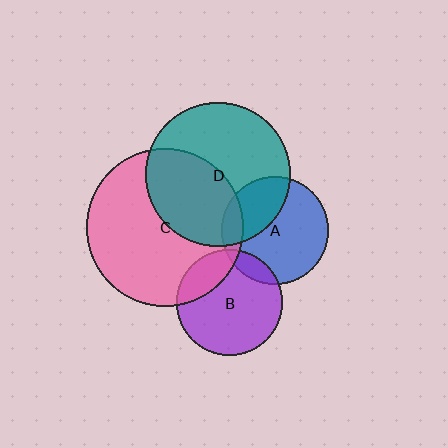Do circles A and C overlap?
Yes.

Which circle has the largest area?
Circle C (pink).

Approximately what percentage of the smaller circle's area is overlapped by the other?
Approximately 10%.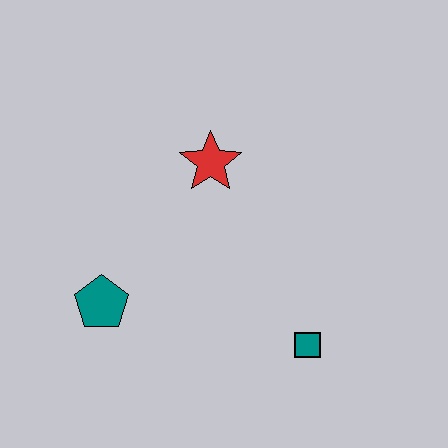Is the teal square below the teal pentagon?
Yes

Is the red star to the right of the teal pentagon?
Yes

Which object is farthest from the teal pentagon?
The teal square is farthest from the teal pentagon.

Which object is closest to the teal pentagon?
The red star is closest to the teal pentagon.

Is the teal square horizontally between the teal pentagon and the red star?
No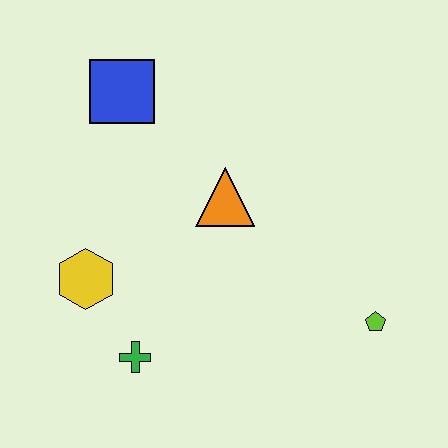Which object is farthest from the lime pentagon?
The blue square is farthest from the lime pentagon.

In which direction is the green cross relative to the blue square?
The green cross is below the blue square.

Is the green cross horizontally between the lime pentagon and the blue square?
Yes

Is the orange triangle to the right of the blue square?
Yes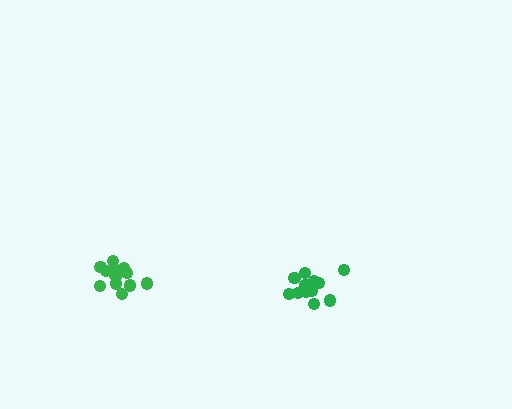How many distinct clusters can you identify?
There are 2 distinct clusters.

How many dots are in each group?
Group 1: 14 dots, Group 2: 12 dots (26 total).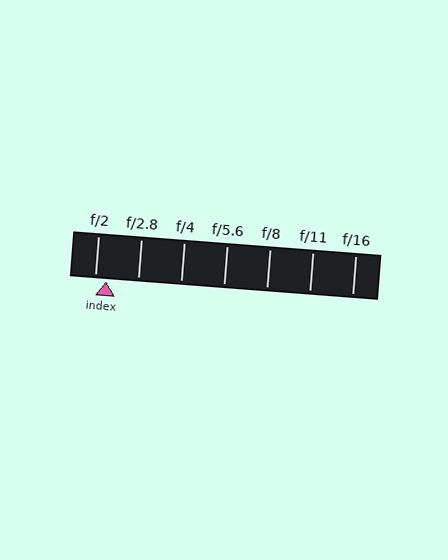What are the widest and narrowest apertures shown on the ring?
The widest aperture shown is f/2 and the narrowest is f/16.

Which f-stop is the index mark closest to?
The index mark is closest to f/2.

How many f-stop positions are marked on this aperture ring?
There are 7 f-stop positions marked.